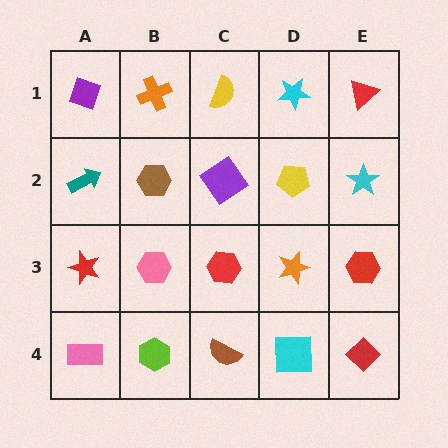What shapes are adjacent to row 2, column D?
A cyan star (row 1, column D), an orange star (row 3, column D), a purple diamond (row 2, column C), a cyan star (row 2, column E).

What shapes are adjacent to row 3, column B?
A brown hexagon (row 2, column B), a lime hexagon (row 4, column B), a red star (row 3, column A), a red hexagon (row 3, column C).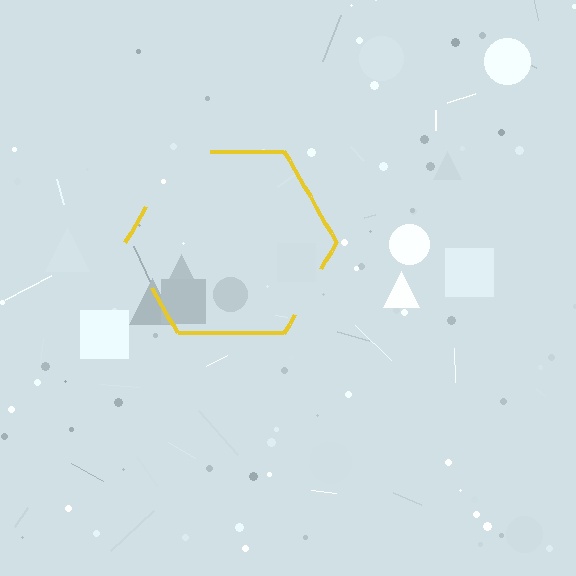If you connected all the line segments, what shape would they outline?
They would outline a hexagon.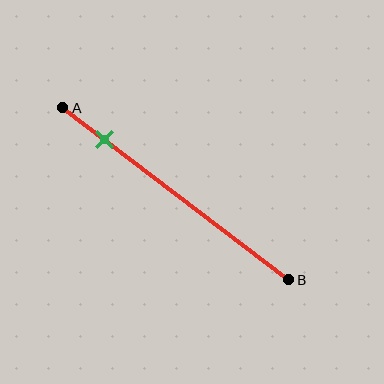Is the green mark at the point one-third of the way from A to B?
No, the mark is at about 20% from A, not at the 33% one-third point.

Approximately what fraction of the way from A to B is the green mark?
The green mark is approximately 20% of the way from A to B.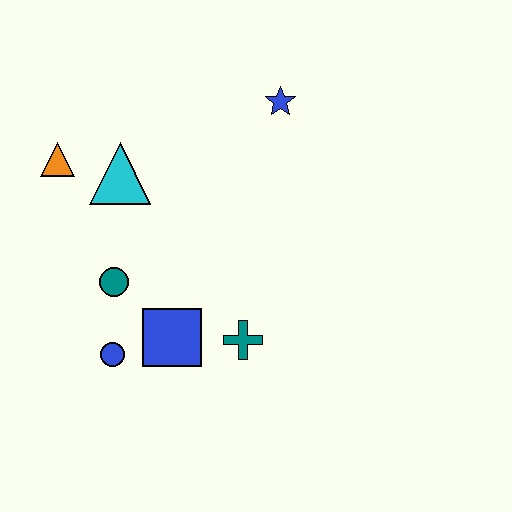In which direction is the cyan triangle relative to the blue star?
The cyan triangle is to the left of the blue star.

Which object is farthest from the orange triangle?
The teal cross is farthest from the orange triangle.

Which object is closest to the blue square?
The blue circle is closest to the blue square.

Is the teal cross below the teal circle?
Yes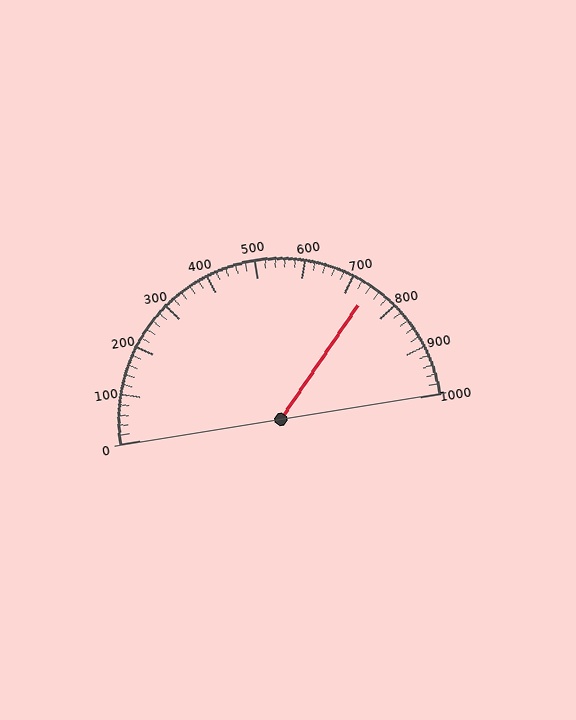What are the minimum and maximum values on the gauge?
The gauge ranges from 0 to 1000.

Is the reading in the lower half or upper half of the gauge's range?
The reading is in the upper half of the range (0 to 1000).